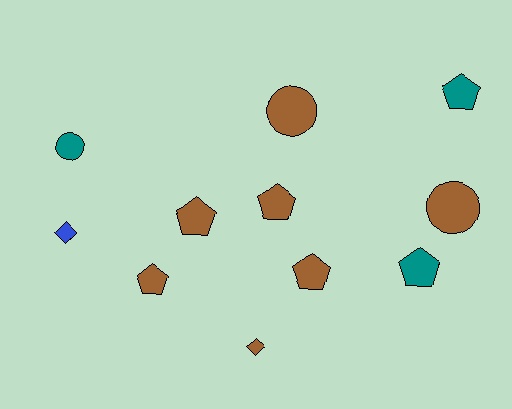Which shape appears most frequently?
Pentagon, with 6 objects.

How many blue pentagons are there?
There are no blue pentagons.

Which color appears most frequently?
Brown, with 7 objects.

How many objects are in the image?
There are 11 objects.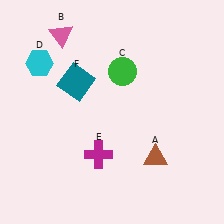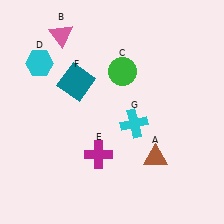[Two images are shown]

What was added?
A cyan cross (G) was added in Image 2.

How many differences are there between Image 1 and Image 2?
There is 1 difference between the two images.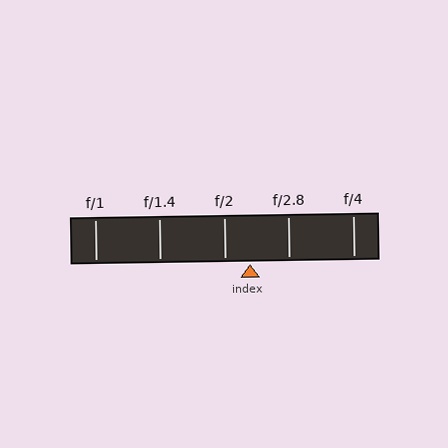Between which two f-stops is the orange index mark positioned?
The index mark is between f/2 and f/2.8.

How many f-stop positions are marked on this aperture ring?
There are 5 f-stop positions marked.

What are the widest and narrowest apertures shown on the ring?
The widest aperture shown is f/1 and the narrowest is f/4.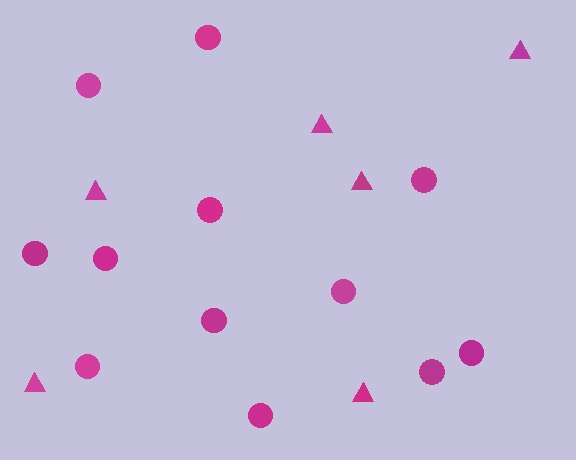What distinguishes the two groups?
There are 2 groups: one group of triangles (6) and one group of circles (12).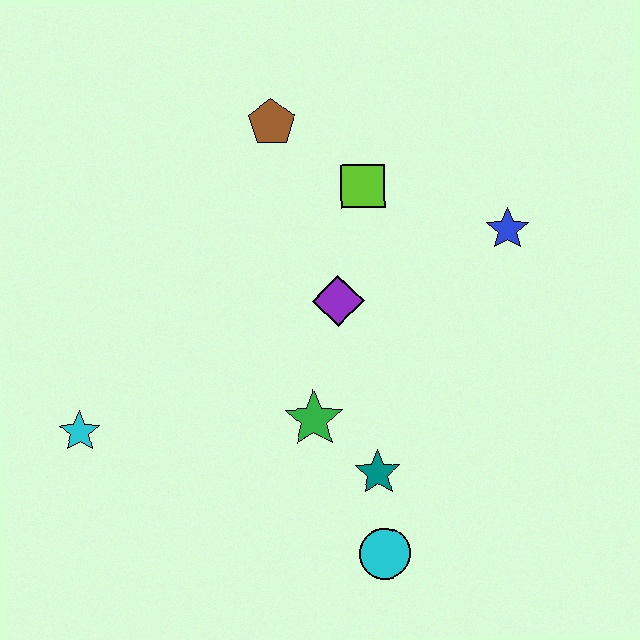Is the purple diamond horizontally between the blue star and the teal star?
No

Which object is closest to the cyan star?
The green star is closest to the cyan star.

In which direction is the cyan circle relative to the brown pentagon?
The cyan circle is below the brown pentagon.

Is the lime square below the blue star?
No